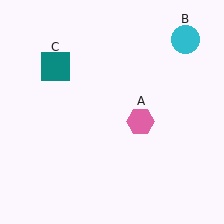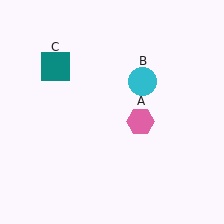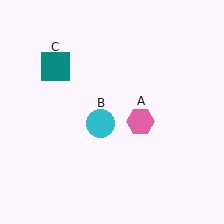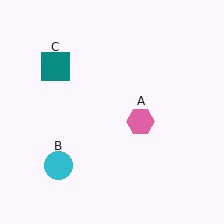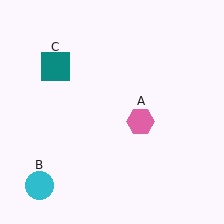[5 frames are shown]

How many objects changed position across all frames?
1 object changed position: cyan circle (object B).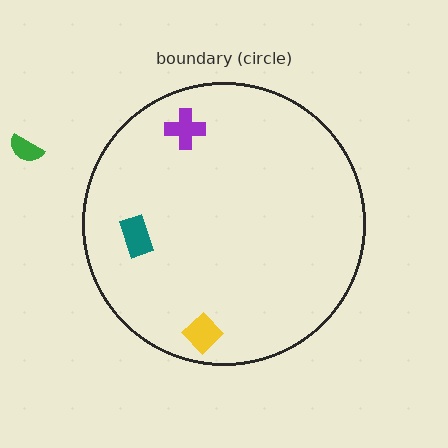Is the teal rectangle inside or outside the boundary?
Inside.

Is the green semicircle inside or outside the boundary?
Outside.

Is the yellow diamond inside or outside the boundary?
Inside.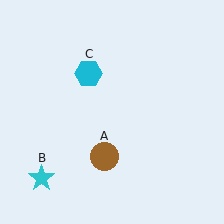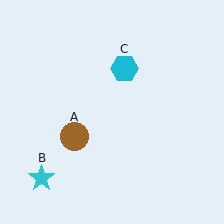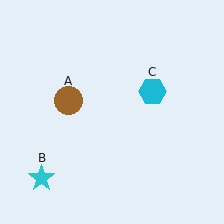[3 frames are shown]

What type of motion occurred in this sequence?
The brown circle (object A), cyan hexagon (object C) rotated clockwise around the center of the scene.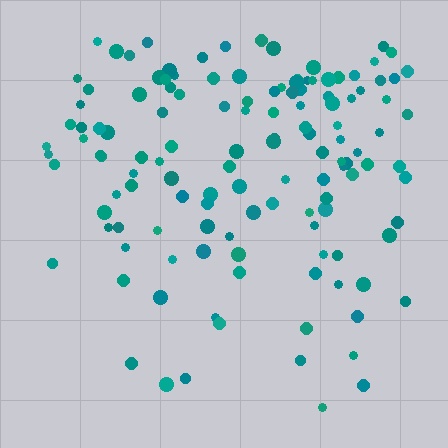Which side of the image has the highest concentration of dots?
The top.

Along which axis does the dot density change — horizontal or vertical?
Vertical.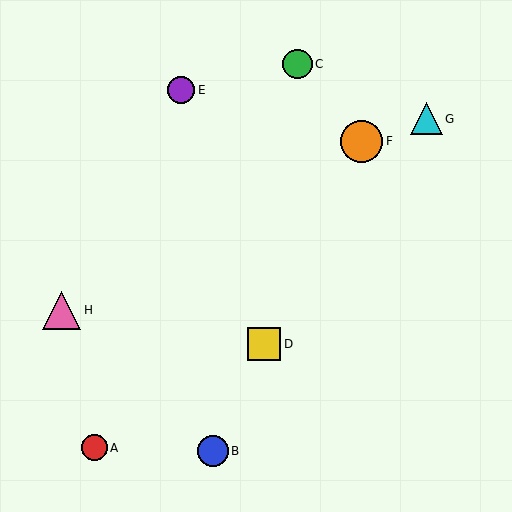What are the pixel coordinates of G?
Object G is at (426, 119).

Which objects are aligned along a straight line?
Objects B, D, F are aligned along a straight line.